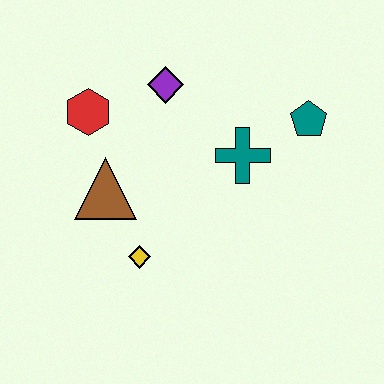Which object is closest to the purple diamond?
The red hexagon is closest to the purple diamond.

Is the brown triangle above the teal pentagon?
No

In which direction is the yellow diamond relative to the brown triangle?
The yellow diamond is below the brown triangle.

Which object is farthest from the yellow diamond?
The teal pentagon is farthest from the yellow diamond.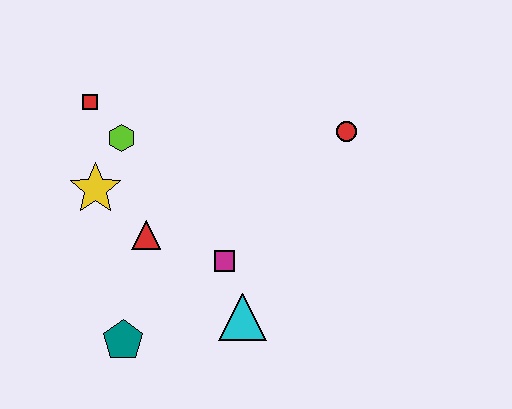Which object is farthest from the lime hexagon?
The red circle is farthest from the lime hexagon.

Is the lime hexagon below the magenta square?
No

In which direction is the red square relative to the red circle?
The red square is to the left of the red circle.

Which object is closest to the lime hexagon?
The red square is closest to the lime hexagon.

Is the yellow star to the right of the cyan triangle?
No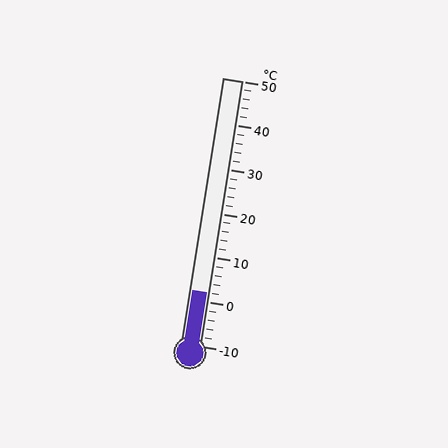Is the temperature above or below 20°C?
The temperature is below 20°C.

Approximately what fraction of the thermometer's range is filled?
The thermometer is filled to approximately 20% of its range.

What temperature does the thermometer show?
The thermometer shows approximately 2°C.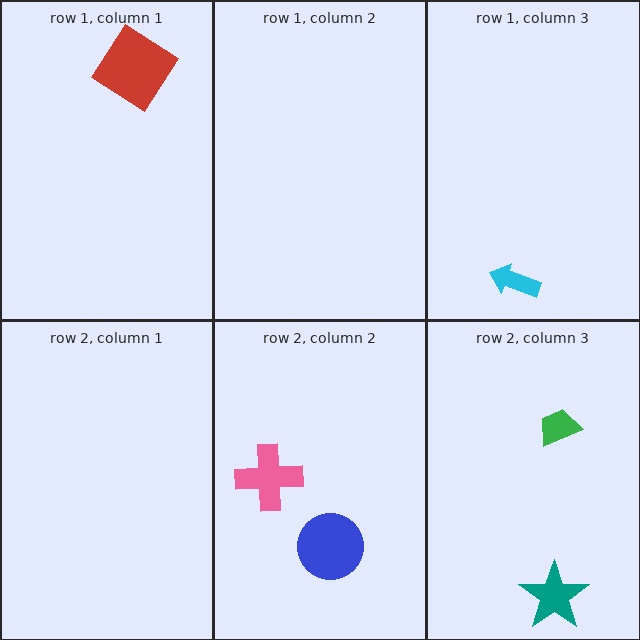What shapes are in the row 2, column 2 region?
The pink cross, the blue circle.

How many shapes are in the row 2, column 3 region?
2.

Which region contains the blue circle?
The row 2, column 2 region.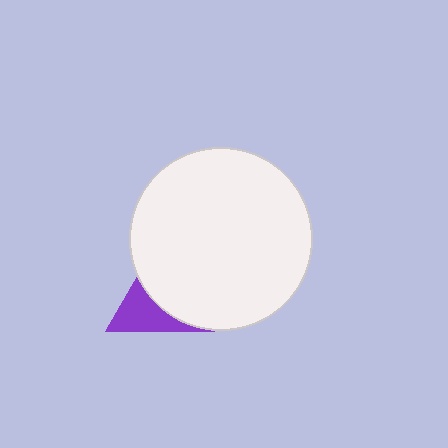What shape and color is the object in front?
The object in front is a white circle.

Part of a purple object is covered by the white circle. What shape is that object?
It is a triangle.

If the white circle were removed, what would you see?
You would see the complete purple triangle.